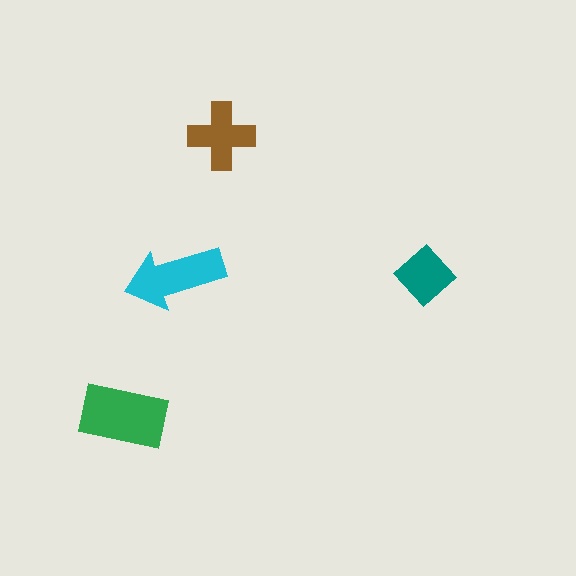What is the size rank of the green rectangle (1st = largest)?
1st.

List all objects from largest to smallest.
The green rectangle, the cyan arrow, the brown cross, the teal diamond.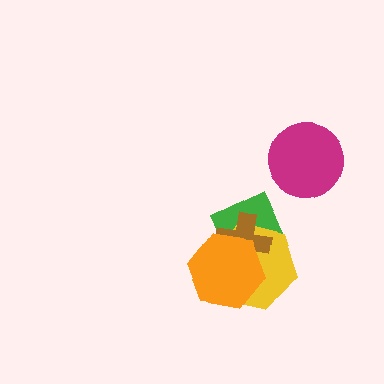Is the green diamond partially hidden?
Yes, it is partially covered by another shape.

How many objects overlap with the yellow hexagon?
3 objects overlap with the yellow hexagon.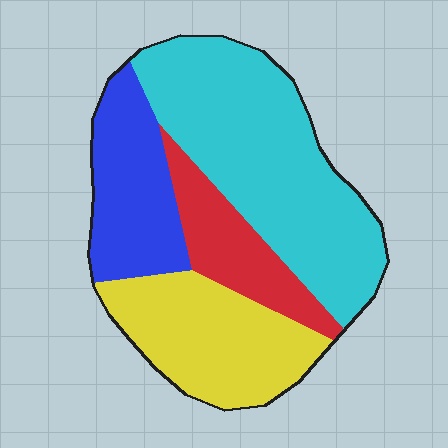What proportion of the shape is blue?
Blue takes up about one fifth (1/5) of the shape.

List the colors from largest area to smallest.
From largest to smallest: cyan, yellow, blue, red.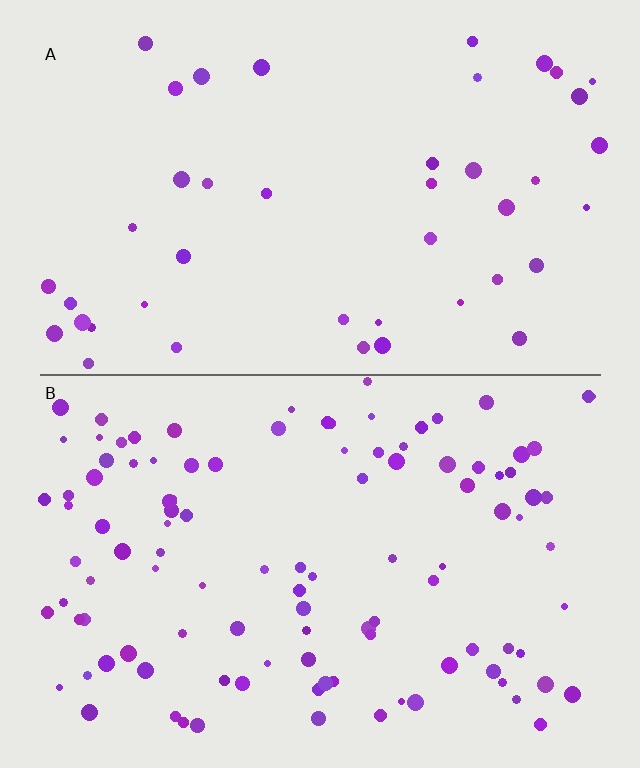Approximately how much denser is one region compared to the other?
Approximately 2.5× — region B over region A.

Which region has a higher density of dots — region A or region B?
B (the bottom).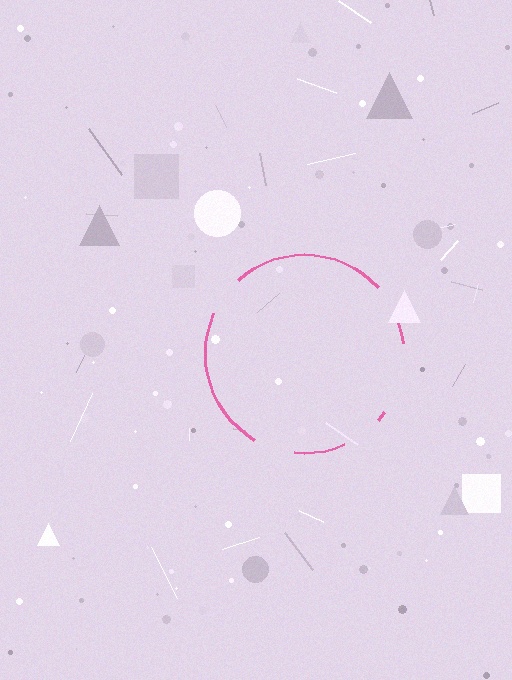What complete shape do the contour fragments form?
The contour fragments form a circle.